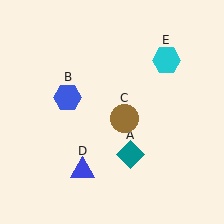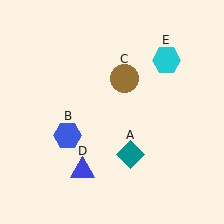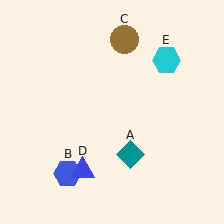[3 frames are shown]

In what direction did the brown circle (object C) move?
The brown circle (object C) moved up.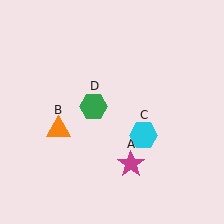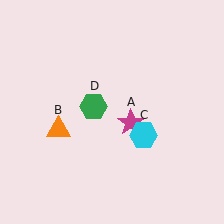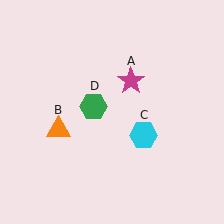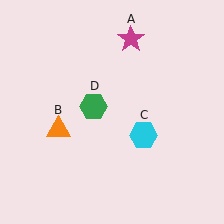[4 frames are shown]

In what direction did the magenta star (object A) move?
The magenta star (object A) moved up.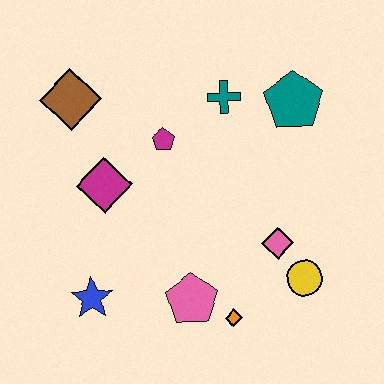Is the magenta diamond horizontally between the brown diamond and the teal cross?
Yes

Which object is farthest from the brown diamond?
The yellow circle is farthest from the brown diamond.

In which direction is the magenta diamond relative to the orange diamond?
The magenta diamond is above the orange diamond.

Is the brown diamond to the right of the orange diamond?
No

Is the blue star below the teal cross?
Yes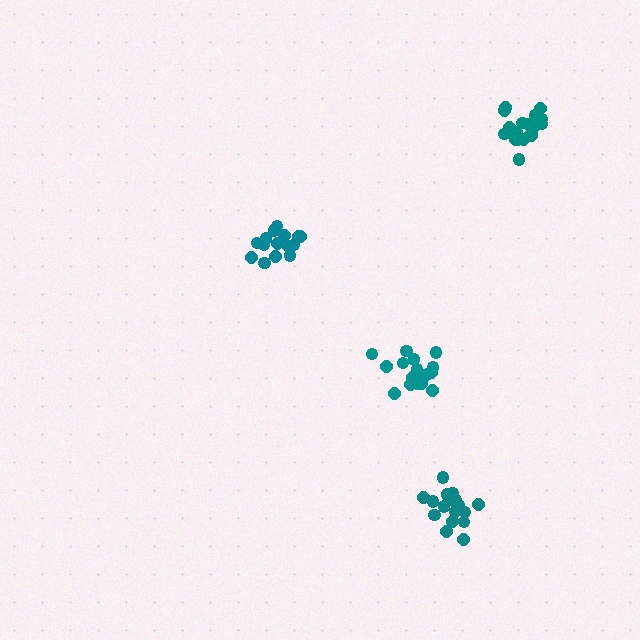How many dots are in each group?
Group 1: 15 dots, Group 2: 18 dots, Group 3: 17 dots, Group 4: 20 dots (70 total).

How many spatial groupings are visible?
There are 4 spatial groupings.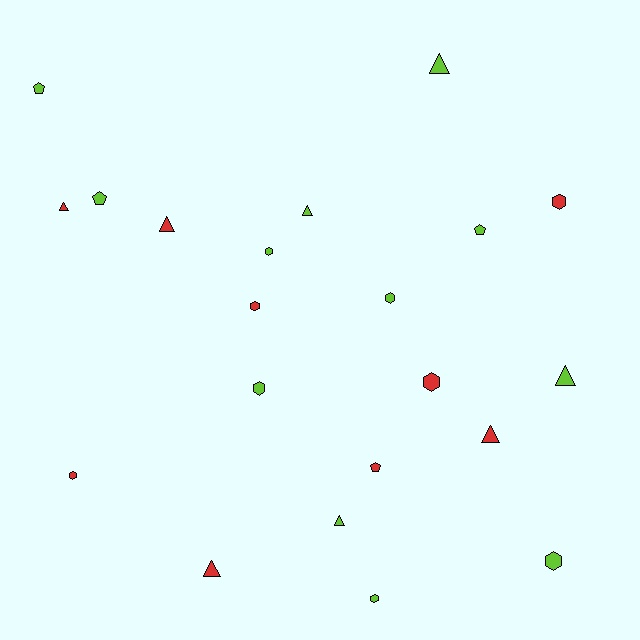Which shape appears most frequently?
Hexagon, with 9 objects.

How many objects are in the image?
There are 21 objects.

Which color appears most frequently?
Lime, with 12 objects.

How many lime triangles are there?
There are 4 lime triangles.